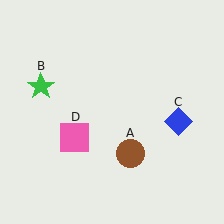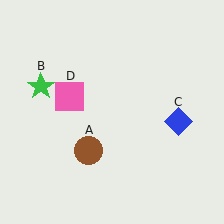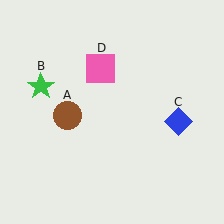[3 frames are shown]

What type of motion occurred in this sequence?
The brown circle (object A), pink square (object D) rotated clockwise around the center of the scene.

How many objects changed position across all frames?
2 objects changed position: brown circle (object A), pink square (object D).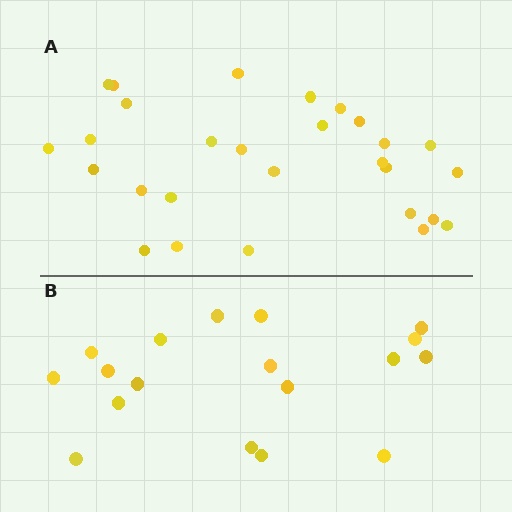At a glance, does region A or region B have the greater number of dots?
Region A (the top region) has more dots.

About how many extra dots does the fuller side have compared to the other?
Region A has roughly 10 or so more dots than region B.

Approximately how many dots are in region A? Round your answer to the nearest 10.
About 30 dots. (The exact count is 28, which rounds to 30.)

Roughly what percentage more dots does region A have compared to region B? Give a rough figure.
About 55% more.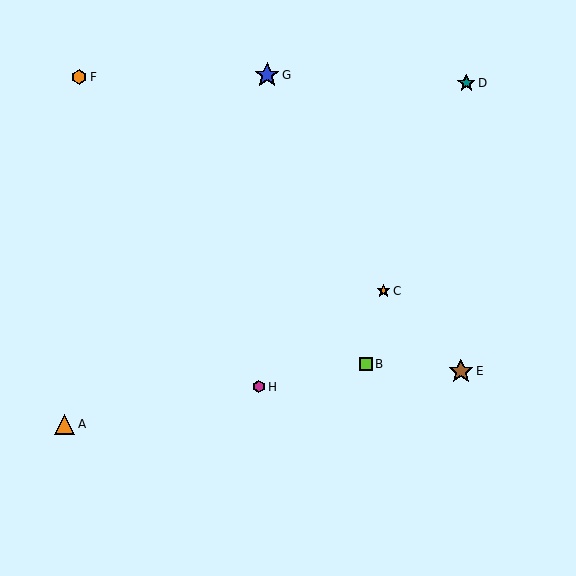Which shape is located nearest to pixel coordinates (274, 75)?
The blue star (labeled G) at (267, 75) is nearest to that location.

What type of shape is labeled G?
Shape G is a blue star.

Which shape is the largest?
The blue star (labeled G) is the largest.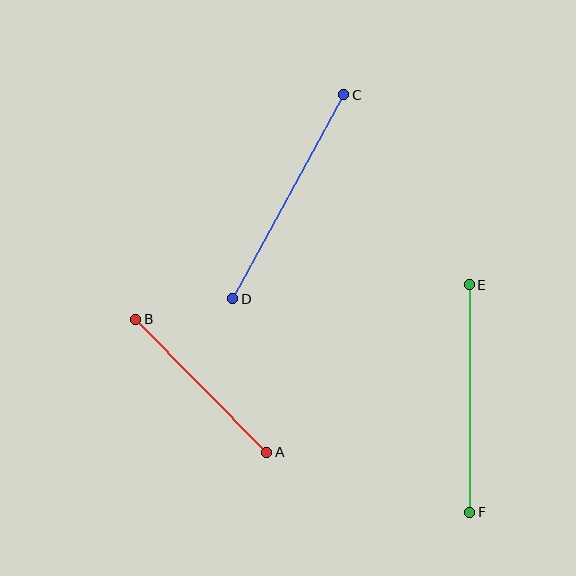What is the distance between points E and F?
The distance is approximately 227 pixels.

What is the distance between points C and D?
The distance is approximately 232 pixels.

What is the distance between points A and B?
The distance is approximately 187 pixels.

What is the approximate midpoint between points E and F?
The midpoint is at approximately (469, 399) pixels.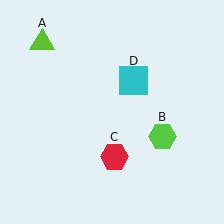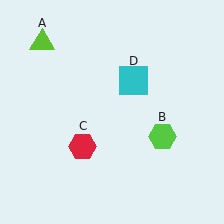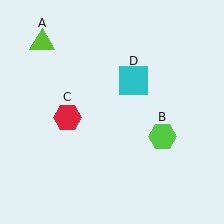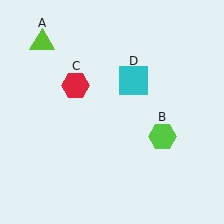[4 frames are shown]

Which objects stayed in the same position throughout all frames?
Lime triangle (object A) and lime hexagon (object B) and cyan square (object D) remained stationary.